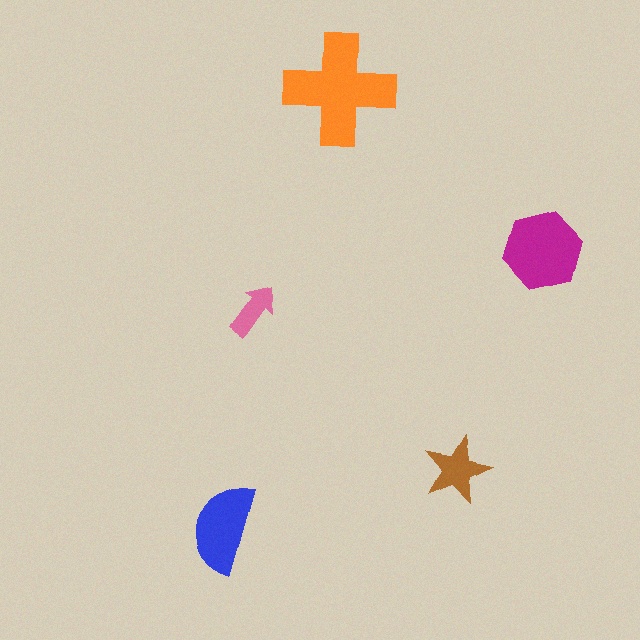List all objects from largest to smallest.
The orange cross, the magenta hexagon, the blue semicircle, the brown star, the pink arrow.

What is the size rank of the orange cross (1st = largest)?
1st.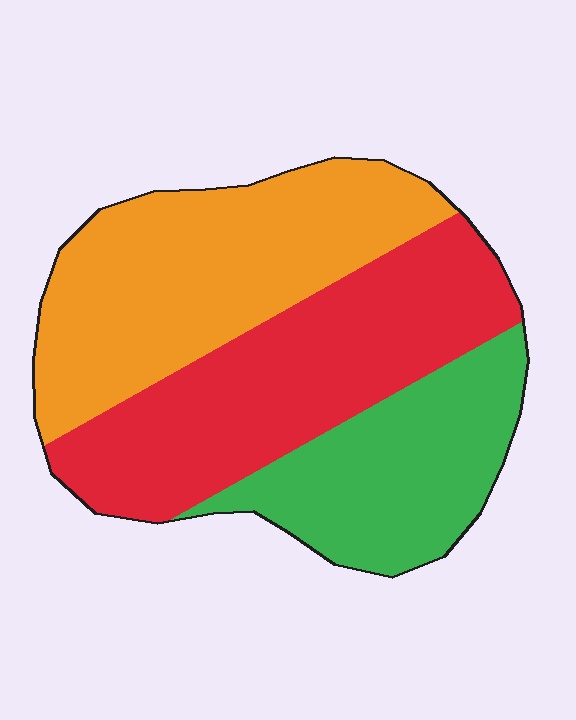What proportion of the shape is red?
Red takes up about three eighths (3/8) of the shape.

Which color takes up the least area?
Green, at roughly 25%.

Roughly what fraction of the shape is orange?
Orange takes up between a third and a half of the shape.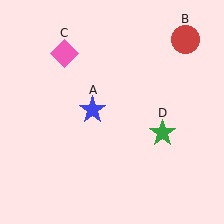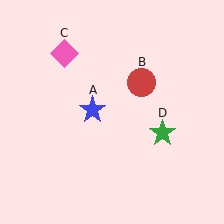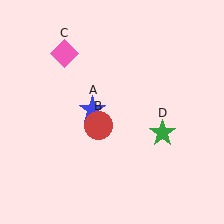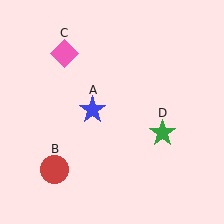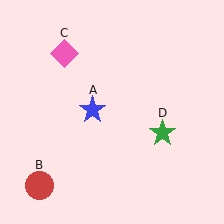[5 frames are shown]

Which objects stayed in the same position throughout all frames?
Blue star (object A) and pink diamond (object C) and green star (object D) remained stationary.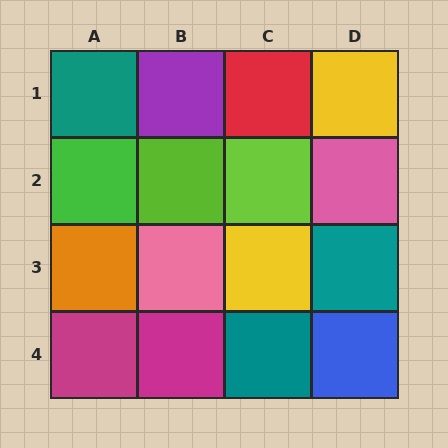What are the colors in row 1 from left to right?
Teal, purple, red, yellow.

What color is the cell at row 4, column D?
Blue.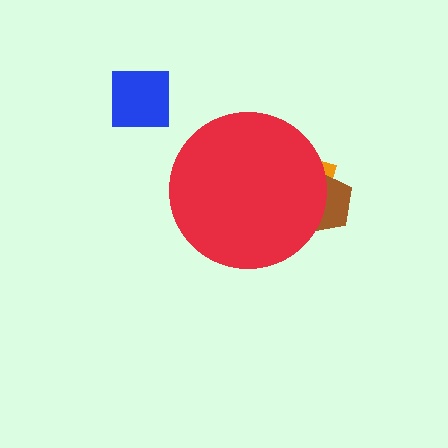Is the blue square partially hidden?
No, the blue square is fully visible.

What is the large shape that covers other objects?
A red circle.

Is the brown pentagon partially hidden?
Yes, the brown pentagon is partially hidden behind the red circle.